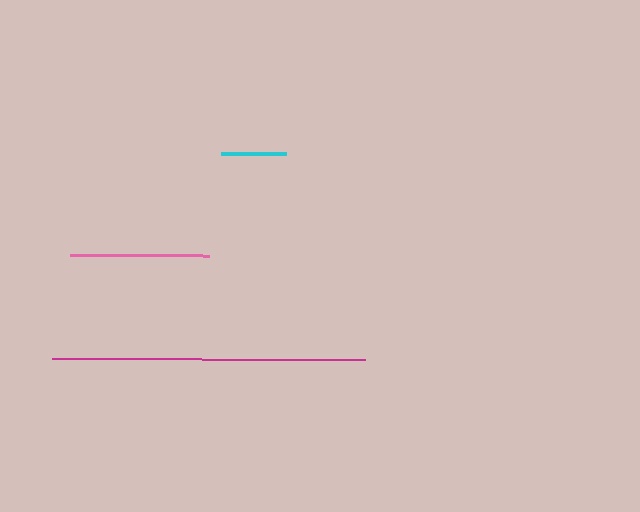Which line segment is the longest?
The magenta line is the longest at approximately 313 pixels.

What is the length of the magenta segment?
The magenta segment is approximately 313 pixels long.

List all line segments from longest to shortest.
From longest to shortest: magenta, pink, cyan.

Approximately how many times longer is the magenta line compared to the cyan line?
The magenta line is approximately 4.8 times the length of the cyan line.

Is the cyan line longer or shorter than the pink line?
The pink line is longer than the cyan line.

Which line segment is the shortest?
The cyan line is the shortest at approximately 65 pixels.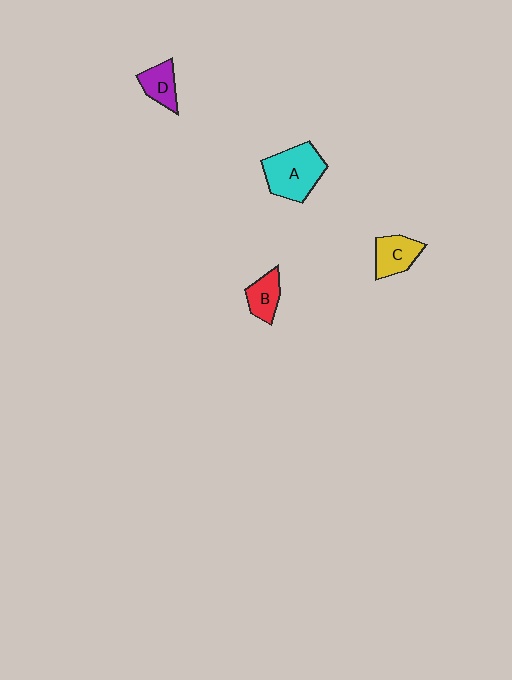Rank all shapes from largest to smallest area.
From largest to smallest: A (cyan), C (yellow), B (red), D (purple).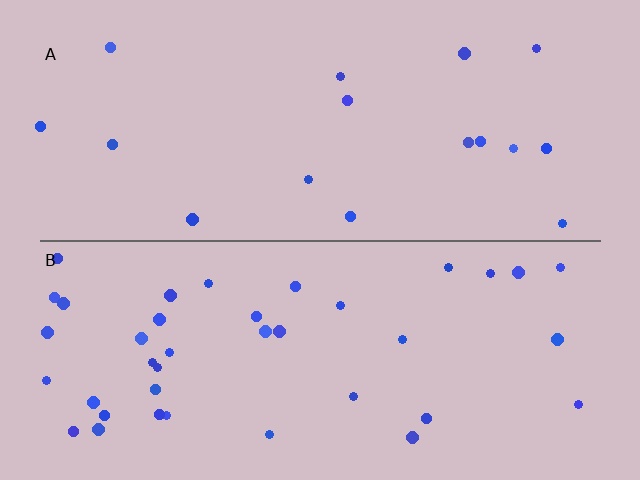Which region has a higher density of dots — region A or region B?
B (the bottom).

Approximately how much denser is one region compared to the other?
Approximately 2.4× — region B over region A.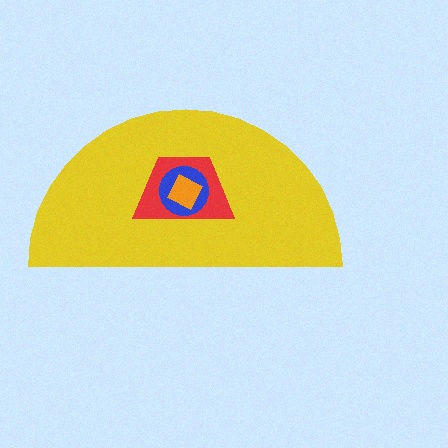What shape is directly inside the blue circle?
The orange diamond.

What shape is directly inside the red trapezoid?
The blue circle.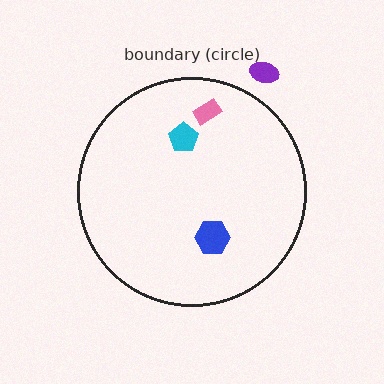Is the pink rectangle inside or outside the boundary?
Inside.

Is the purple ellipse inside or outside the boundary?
Outside.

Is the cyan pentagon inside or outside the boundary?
Inside.